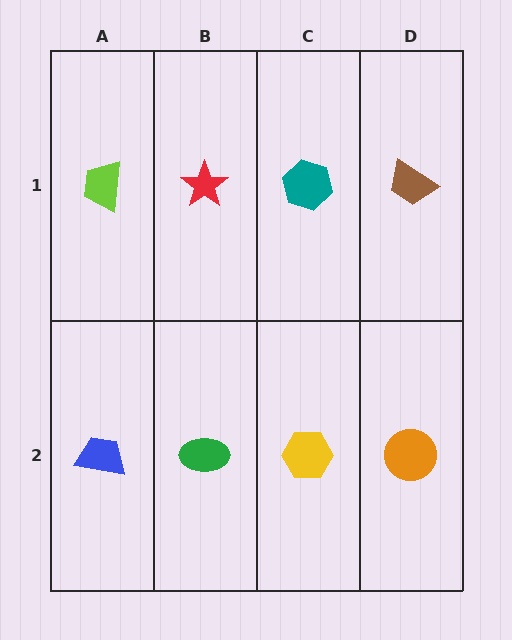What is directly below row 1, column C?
A yellow hexagon.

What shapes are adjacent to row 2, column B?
A red star (row 1, column B), a blue trapezoid (row 2, column A), a yellow hexagon (row 2, column C).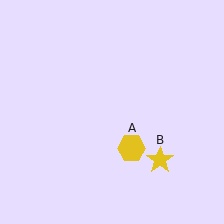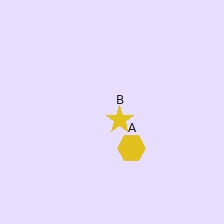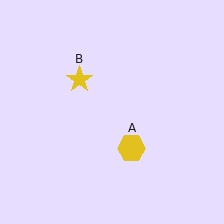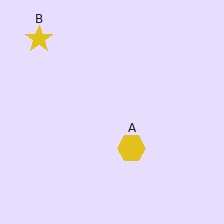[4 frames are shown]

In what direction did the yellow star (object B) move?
The yellow star (object B) moved up and to the left.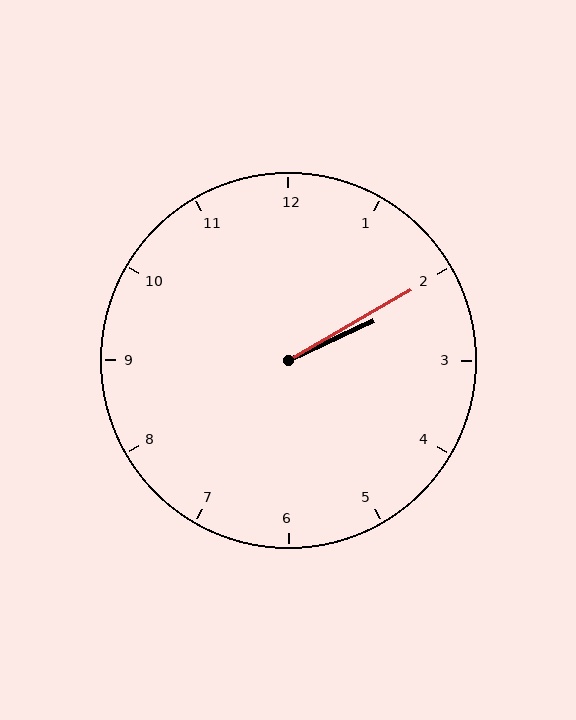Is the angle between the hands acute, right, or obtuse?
It is acute.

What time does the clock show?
2:10.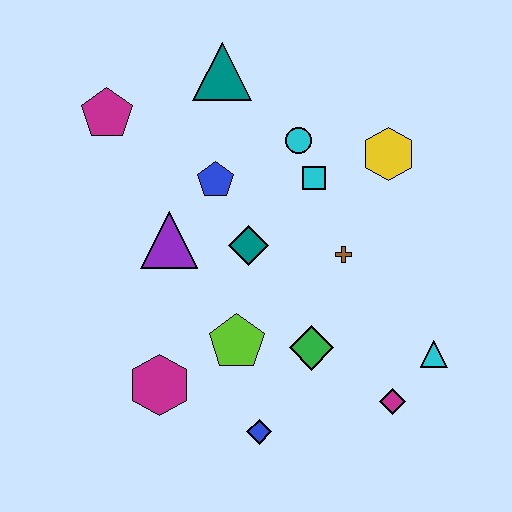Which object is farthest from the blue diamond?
The teal triangle is farthest from the blue diamond.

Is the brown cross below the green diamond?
No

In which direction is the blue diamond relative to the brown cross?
The blue diamond is below the brown cross.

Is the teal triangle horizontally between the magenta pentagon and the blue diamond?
Yes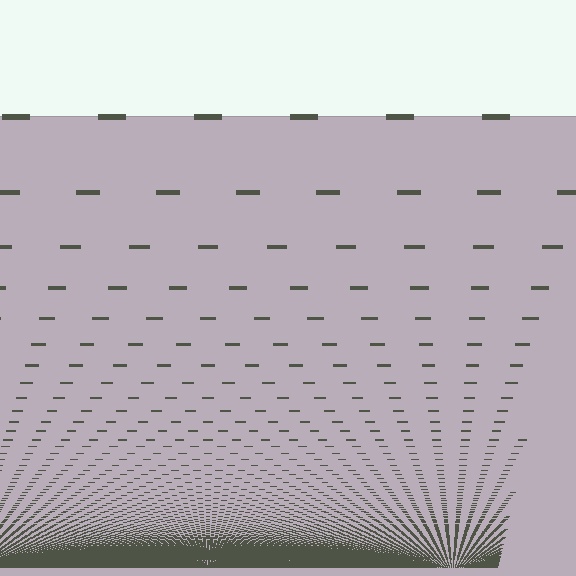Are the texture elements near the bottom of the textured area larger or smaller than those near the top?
Smaller. The gradient is inverted — elements near the bottom are smaller and denser.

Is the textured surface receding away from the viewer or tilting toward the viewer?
The surface appears to tilt toward the viewer. Texture elements get larger and sparser toward the top.